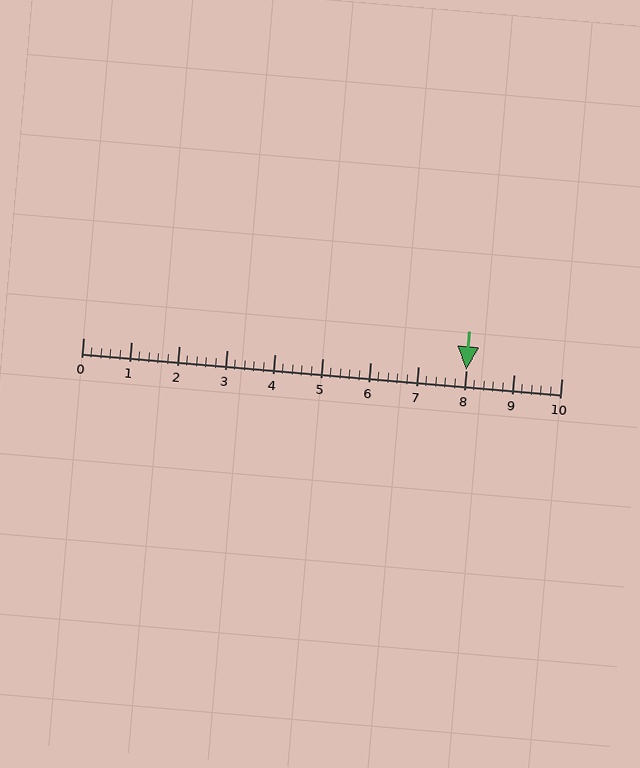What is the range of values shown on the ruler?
The ruler shows values from 0 to 10.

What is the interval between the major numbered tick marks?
The major tick marks are spaced 1 units apart.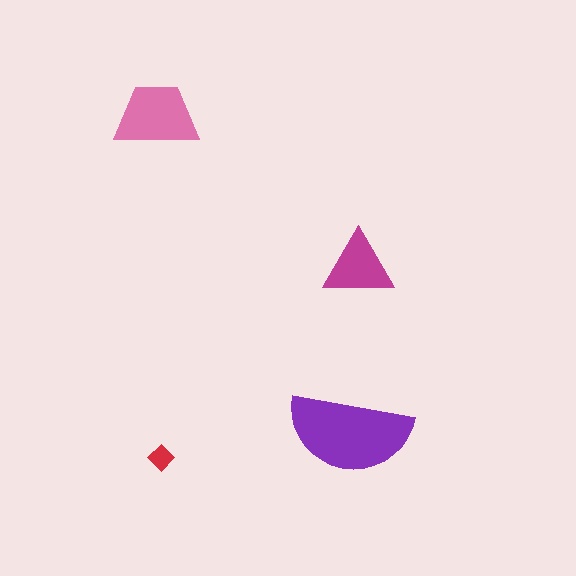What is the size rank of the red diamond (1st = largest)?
4th.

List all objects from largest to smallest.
The purple semicircle, the pink trapezoid, the magenta triangle, the red diamond.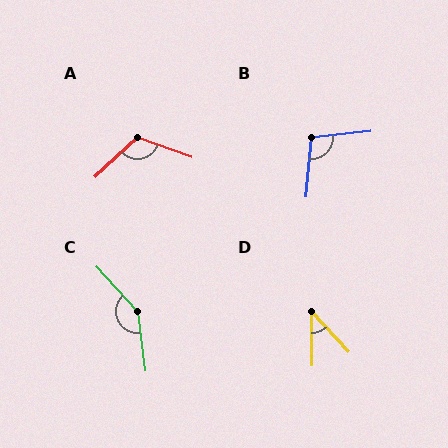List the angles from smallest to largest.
D (43°), B (101°), A (117°), C (144°).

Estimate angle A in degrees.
Approximately 117 degrees.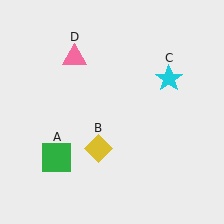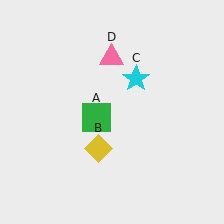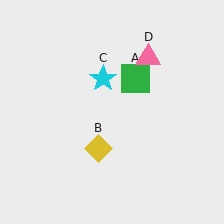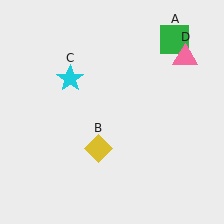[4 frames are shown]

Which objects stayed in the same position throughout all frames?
Yellow diamond (object B) remained stationary.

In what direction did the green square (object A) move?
The green square (object A) moved up and to the right.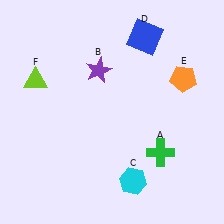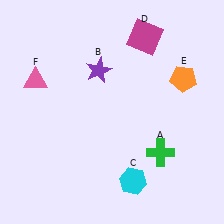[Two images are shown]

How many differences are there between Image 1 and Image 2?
There are 2 differences between the two images.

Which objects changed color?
D changed from blue to magenta. F changed from lime to pink.